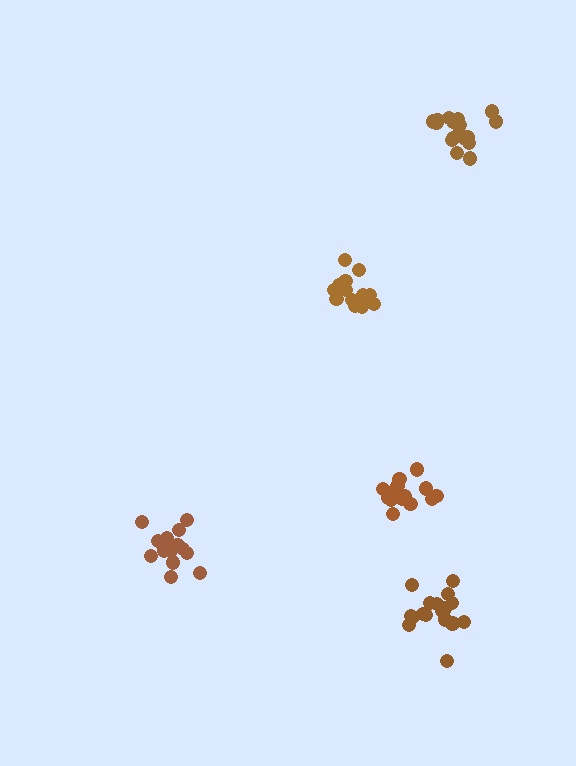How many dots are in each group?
Group 1: 16 dots, Group 2: 20 dots, Group 3: 19 dots, Group 4: 15 dots, Group 5: 15 dots (85 total).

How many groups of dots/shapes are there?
There are 5 groups.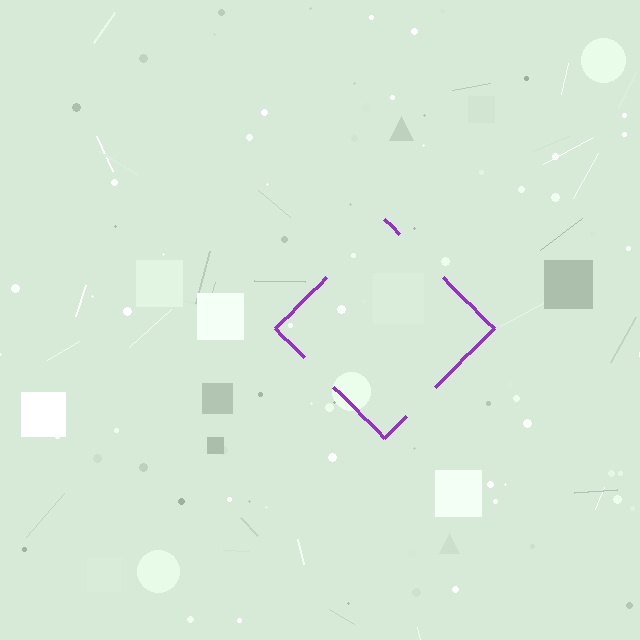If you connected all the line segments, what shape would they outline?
They would outline a diamond.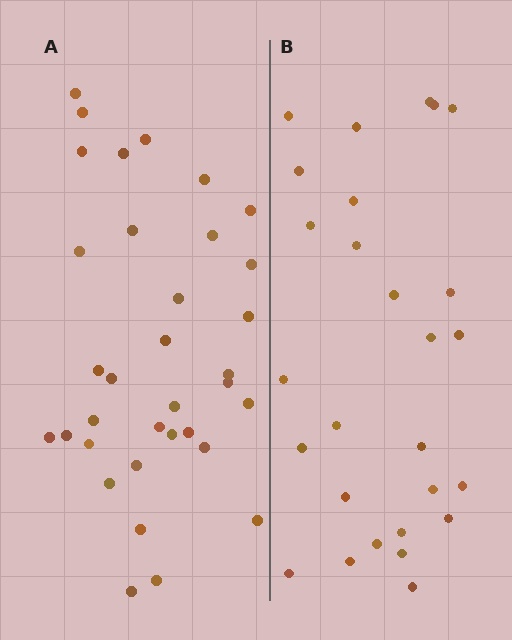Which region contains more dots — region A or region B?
Region A (the left region) has more dots.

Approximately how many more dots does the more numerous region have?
Region A has roughly 8 or so more dots than region B.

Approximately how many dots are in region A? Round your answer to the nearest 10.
About 30 dots. (The exact count is 34, which rounds to 30.)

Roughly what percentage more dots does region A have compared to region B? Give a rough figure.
About 25% more.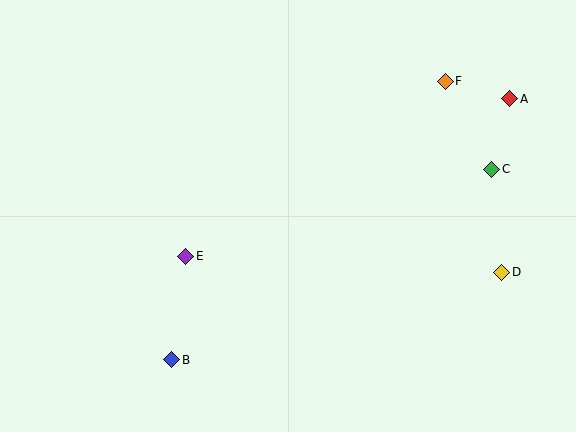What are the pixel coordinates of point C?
Point C is at (492, 169).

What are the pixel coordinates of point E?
Point E is at (186, 256).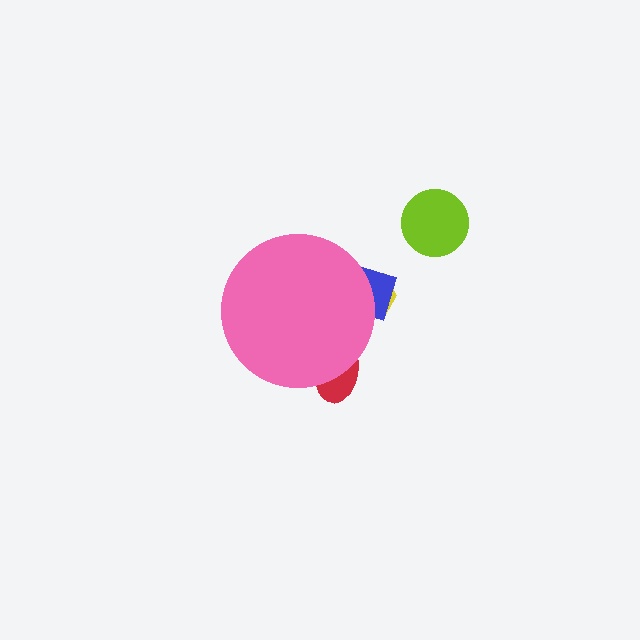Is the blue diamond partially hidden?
Yes, the blue diamond is partially hidden behind the pink circle.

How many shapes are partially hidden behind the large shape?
3 shapes are partially hidden.